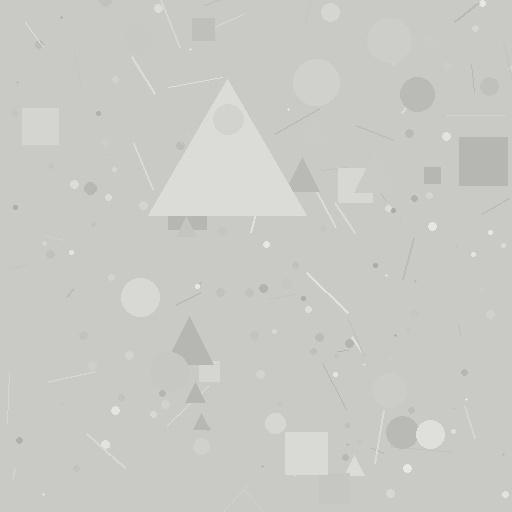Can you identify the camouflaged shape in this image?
The camouflaged shape is a triangle.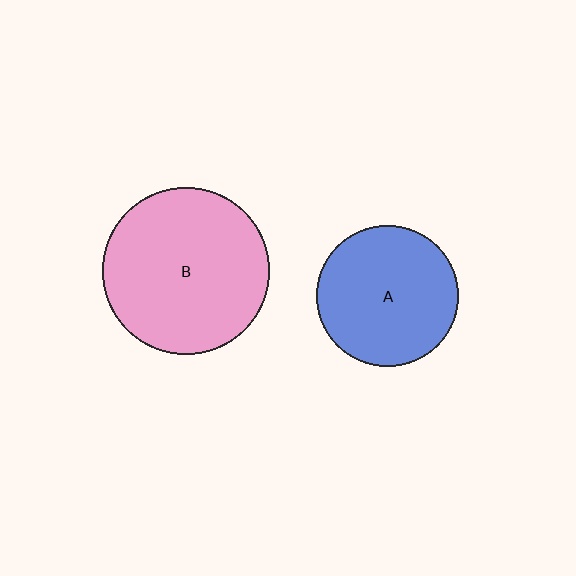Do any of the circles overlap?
No, none of the circles overlap.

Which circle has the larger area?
Circle B (pink).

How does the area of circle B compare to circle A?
Approximately 1.4 times.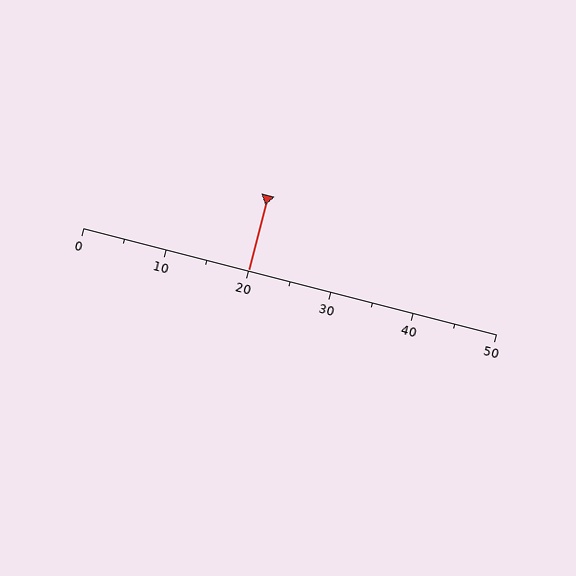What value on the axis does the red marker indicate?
The marker indicates approximately 20.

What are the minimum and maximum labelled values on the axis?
The axis runs from 0 to 50.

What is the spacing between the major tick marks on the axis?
The major ticks are spaced 10 apart.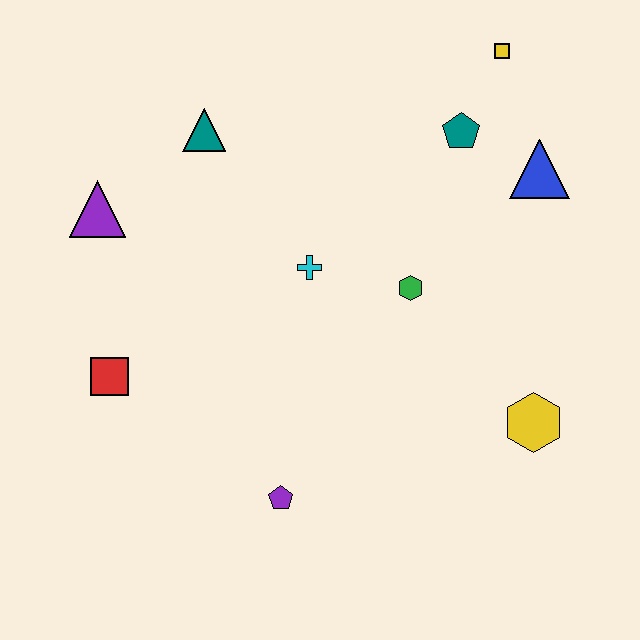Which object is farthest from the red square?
The yellow square is farthest from the red square.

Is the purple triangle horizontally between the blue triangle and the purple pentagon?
No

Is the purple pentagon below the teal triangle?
Yes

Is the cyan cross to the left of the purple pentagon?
No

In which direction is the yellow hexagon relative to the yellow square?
The yellow hexagon is below the yellow square.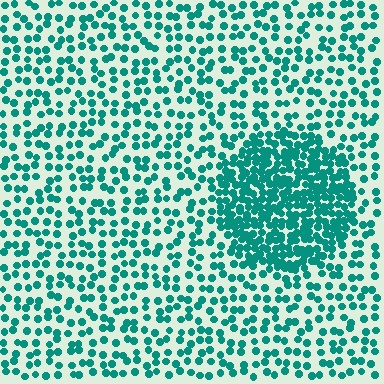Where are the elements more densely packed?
The elements are more densely packed inside the circle boundary.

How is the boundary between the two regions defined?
The boundary is defined by a change in element density (approximately 2.4x ratio). All elements are the same color, size, and shape.